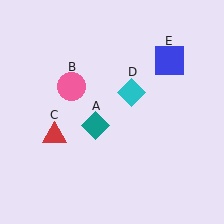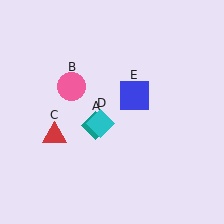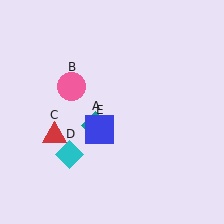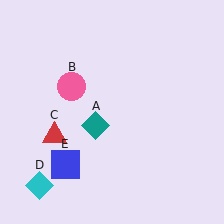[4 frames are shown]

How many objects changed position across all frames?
2 objects changed position: cyan diamond (object D), blue square (object E).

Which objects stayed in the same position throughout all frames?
Teal diamond (object A) and pink circle (object B) and red triangle (object C) remained stationary.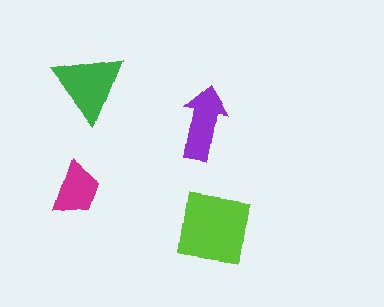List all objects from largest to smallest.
The lime square, the green triangle, the purple arrow, the magenta trapezoid.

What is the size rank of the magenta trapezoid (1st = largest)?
4th.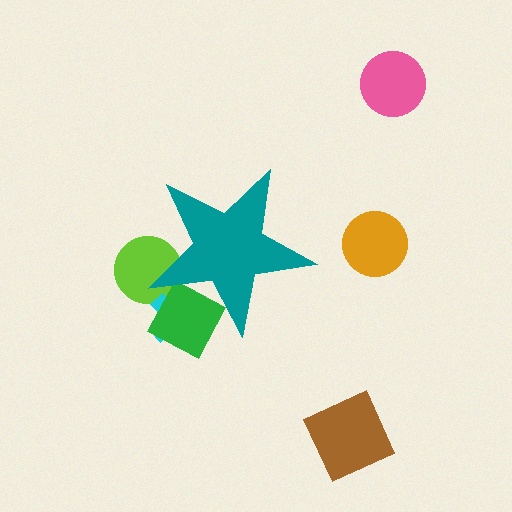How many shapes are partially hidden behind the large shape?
3 shapes are partially hidden.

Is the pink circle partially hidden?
No, the pink circle is fully visible.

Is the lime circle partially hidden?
Yes, the lime circle is partially hidden behind the teal star.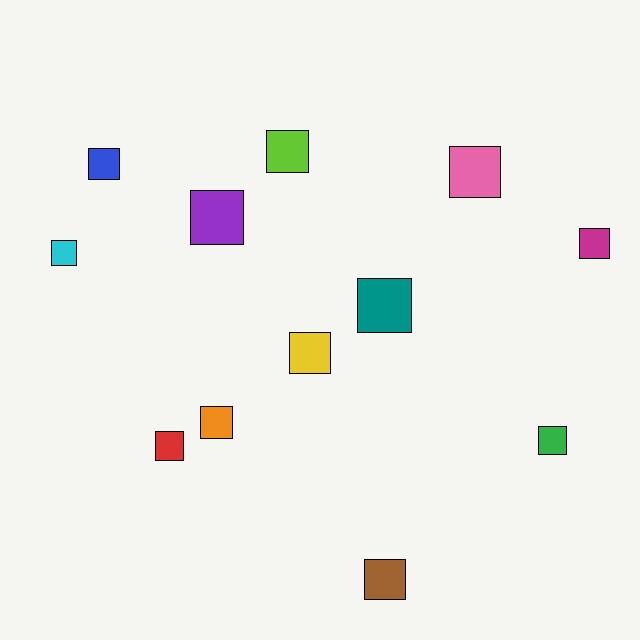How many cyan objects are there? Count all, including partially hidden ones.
There is 1 cyan object.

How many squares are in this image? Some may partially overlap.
There are 12 squares.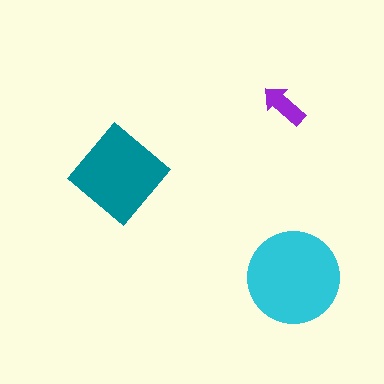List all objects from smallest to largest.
The purple arrow, the teal diamond, the cyan circle.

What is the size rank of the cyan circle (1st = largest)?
1st.